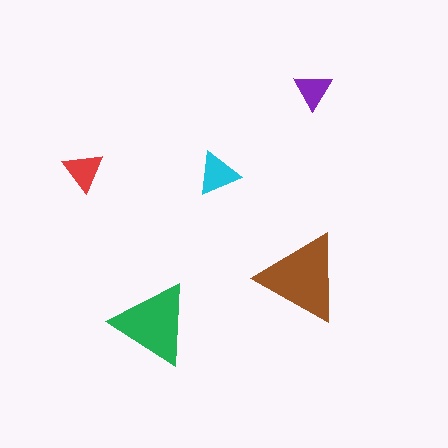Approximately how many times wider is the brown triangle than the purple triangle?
About 2.5 times wider.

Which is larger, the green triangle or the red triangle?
The green one.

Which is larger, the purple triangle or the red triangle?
The red one.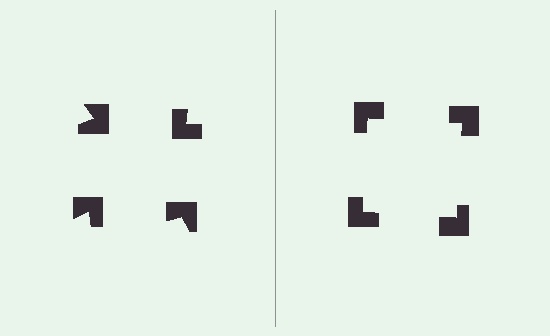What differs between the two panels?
The notched squares are positioned identically on both sides; only the wedge orientations differ. On the right they align to a square; on the left they are misaligned.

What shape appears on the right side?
An illusory square.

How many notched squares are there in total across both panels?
8 — 4 on each side.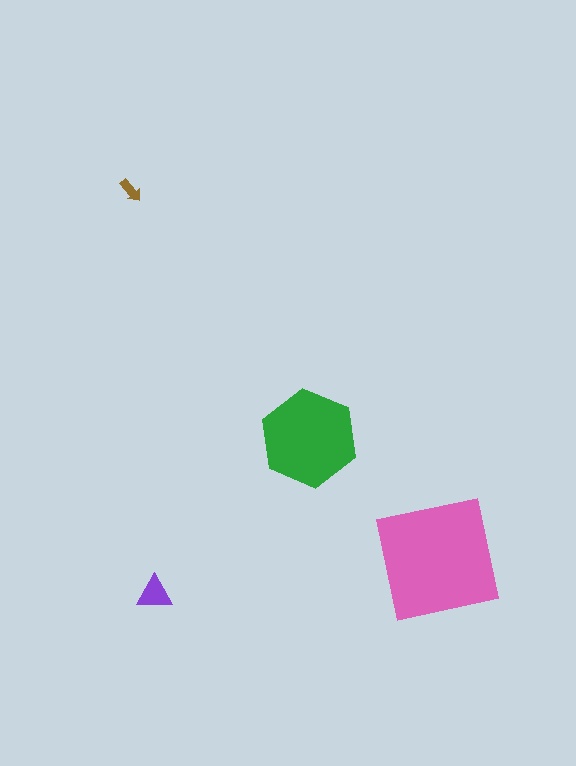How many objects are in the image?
There are 4 objects in the image.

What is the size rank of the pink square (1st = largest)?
1st.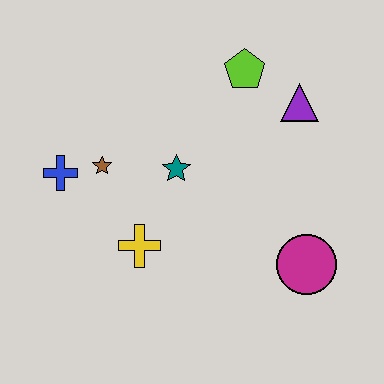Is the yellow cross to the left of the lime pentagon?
Yes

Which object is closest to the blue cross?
The brown star is closest to the blue cross.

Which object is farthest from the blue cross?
The magenta circle is farthest from the blue cross.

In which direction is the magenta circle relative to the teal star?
The magenta circle is to the right of the teal star.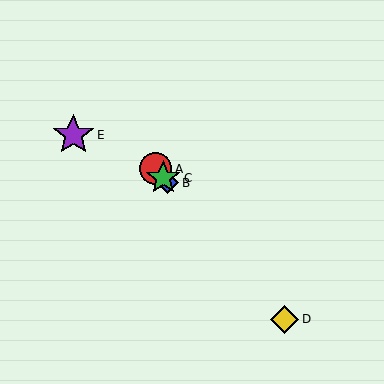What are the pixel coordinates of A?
Object A is at (156, 169).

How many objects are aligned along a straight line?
4 objects (A, B, C, D) are aligned along a straight line.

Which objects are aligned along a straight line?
Objects A, B, C, D are aligned along a straight line.